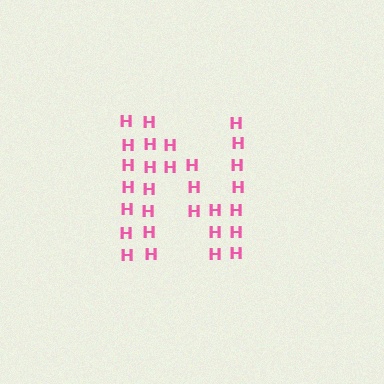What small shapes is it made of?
It is made of small letter H's.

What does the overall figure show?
The overall figure shows the letter N.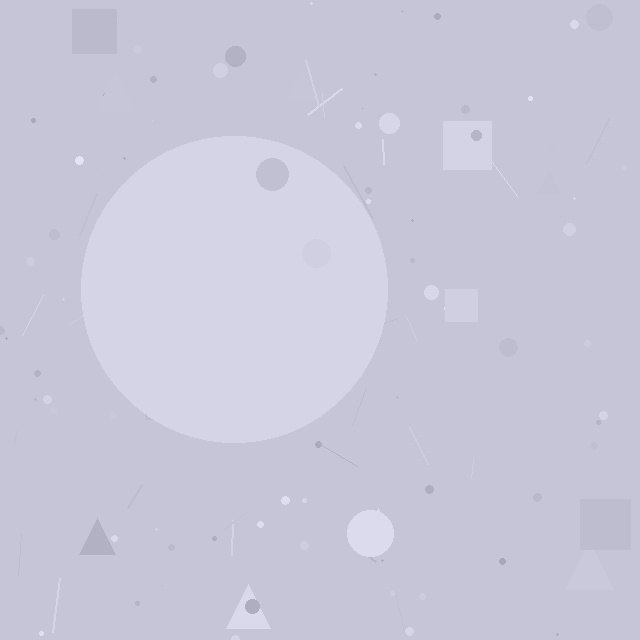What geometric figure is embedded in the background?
A circle is embedded in the background.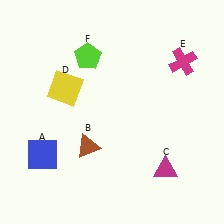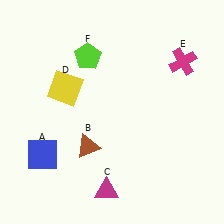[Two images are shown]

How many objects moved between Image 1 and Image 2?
1 object moved between the two images.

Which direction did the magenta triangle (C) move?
The magenta triangle (C) moved left.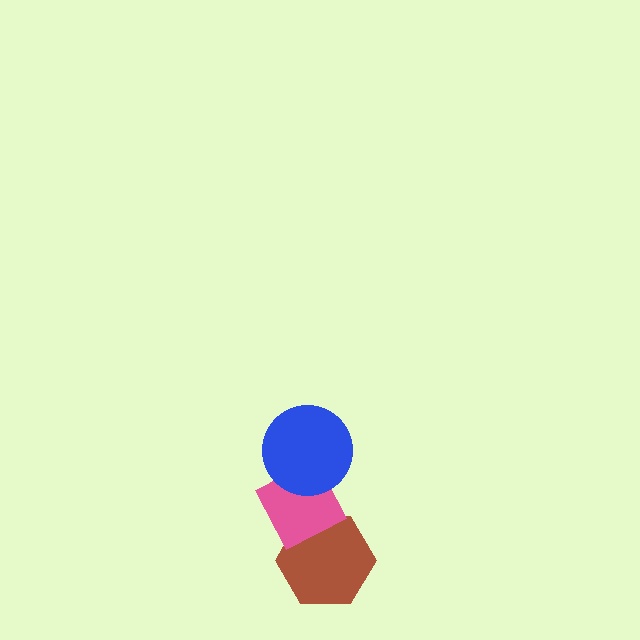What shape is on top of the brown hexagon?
The pink diamond is on top of the brown hexagon.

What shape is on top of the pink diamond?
The blue circle is on top of the pink diamond.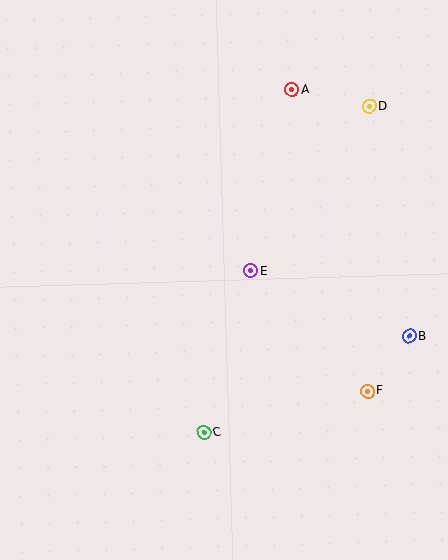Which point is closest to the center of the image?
Point E at (250, 271) is closest to the center.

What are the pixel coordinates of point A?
Point A is at (292, 90).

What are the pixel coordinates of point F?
Point F is at (367, 391).